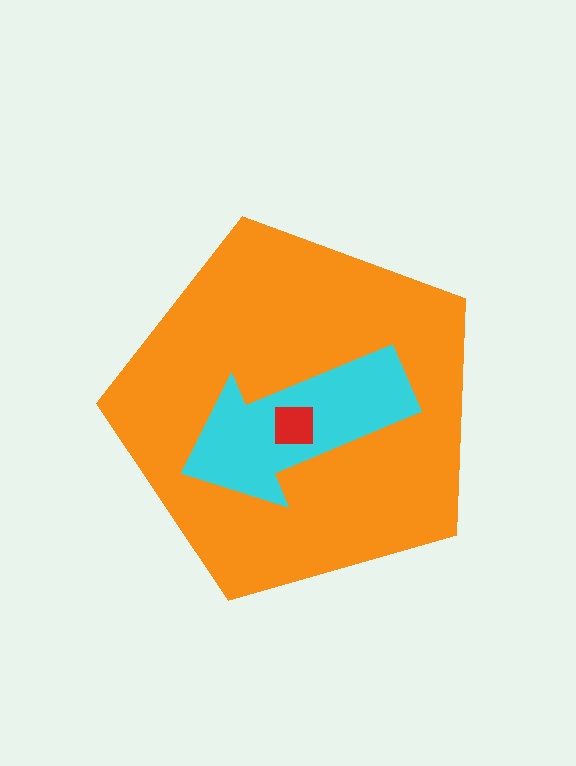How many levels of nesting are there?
3.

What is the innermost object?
The red square.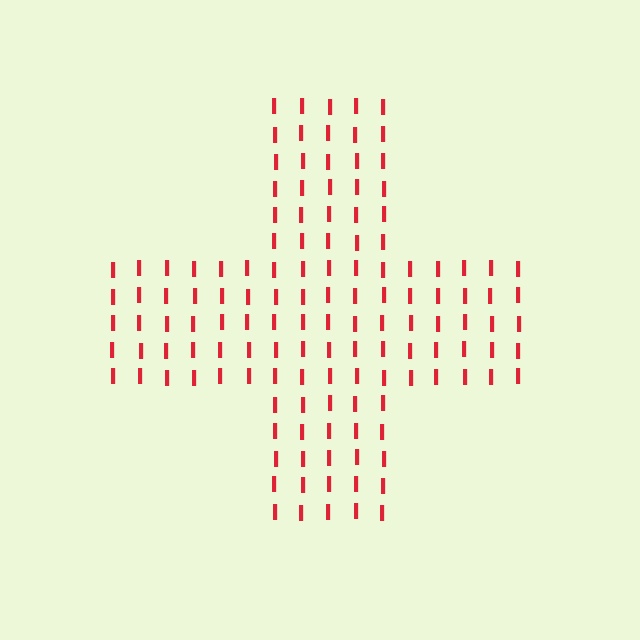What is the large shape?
The large shape is a cross.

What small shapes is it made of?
It is made of small letter I's.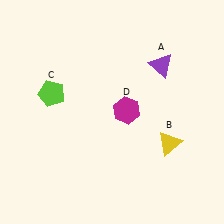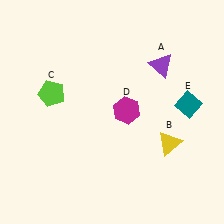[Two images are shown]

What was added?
A teal diamond (E) was added in Image 2.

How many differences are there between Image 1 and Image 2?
There is 1 difference between the two images.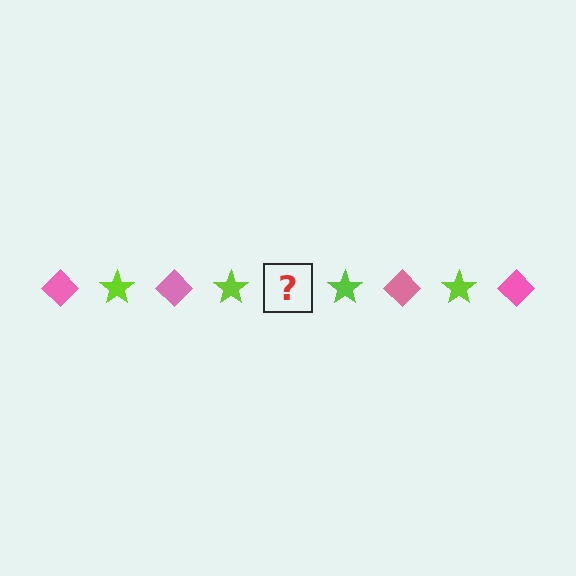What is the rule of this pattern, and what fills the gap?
The rule is that the pattern alternates between pink diamond and lime star. The gap should be filled with a pink diamond.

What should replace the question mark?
The question mark should be replaced with a pink diamond.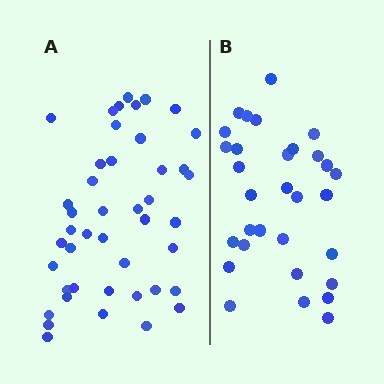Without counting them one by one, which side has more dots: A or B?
Region A (the left region) has more dots.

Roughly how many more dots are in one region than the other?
Region A has approximately 15 more dots than region B.